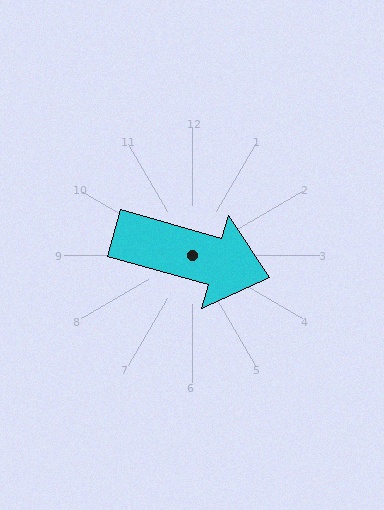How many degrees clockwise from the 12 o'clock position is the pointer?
Approximately 106 degrees.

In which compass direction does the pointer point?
East.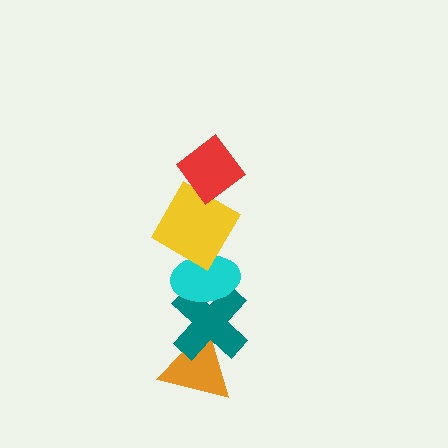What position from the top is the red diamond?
The red diamond is 1st from the top.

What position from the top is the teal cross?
The teal cross is 4th from the top.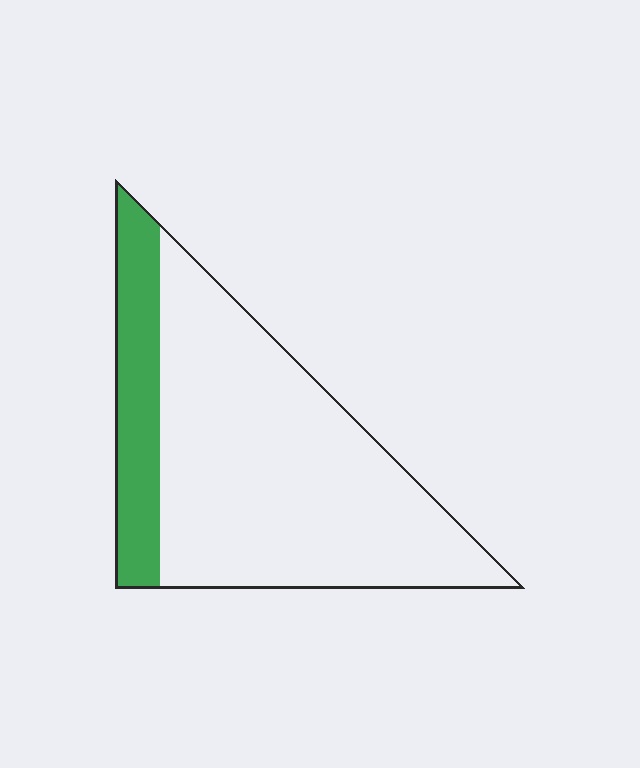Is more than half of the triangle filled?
No.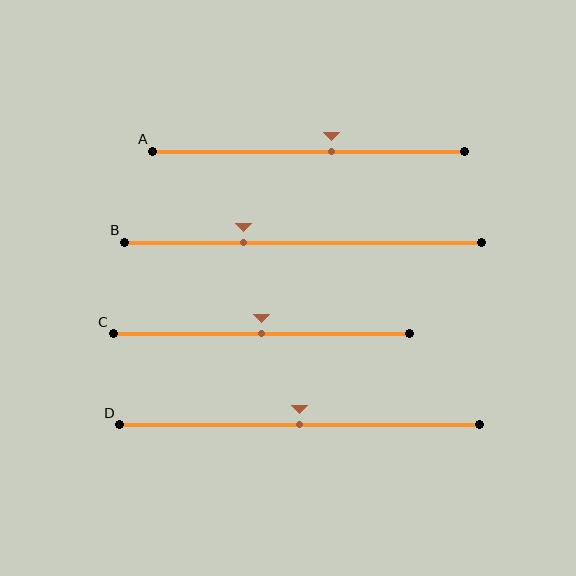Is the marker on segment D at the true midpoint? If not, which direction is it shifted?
Yes, the marker on segment D is at the true midpoint.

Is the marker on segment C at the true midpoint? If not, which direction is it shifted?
Yes, the marker on segment C is at the true midpoint.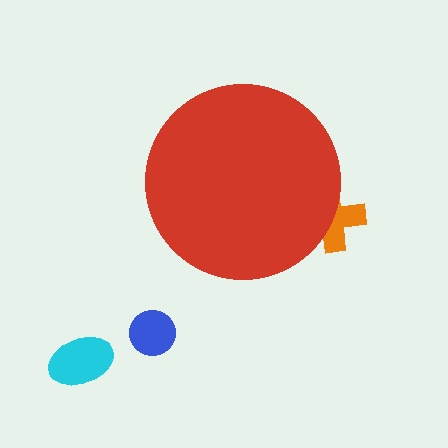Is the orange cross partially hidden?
Yes, the orange cross is partially hidden behind the red circle.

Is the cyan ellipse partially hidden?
No, the cyan ellipse is fully visible.